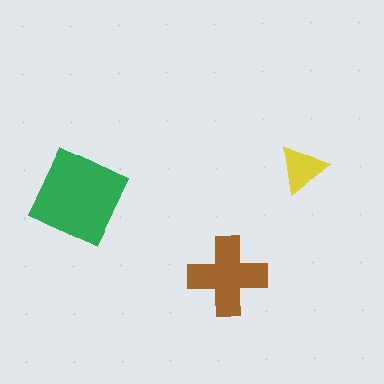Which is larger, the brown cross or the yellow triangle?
The brown cross.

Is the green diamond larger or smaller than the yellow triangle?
Larger.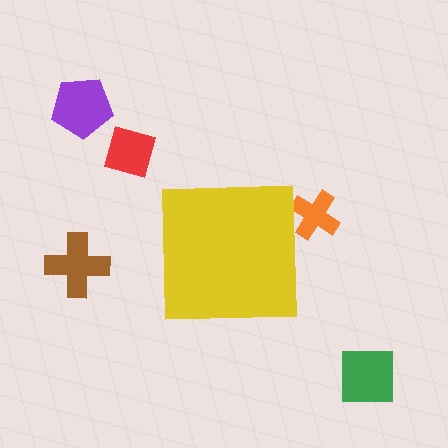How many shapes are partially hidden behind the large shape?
1 shape is partially hidden.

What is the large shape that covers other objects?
A yellow square.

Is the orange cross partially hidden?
Yes, the orange cross is partially hidden behind the yellow square.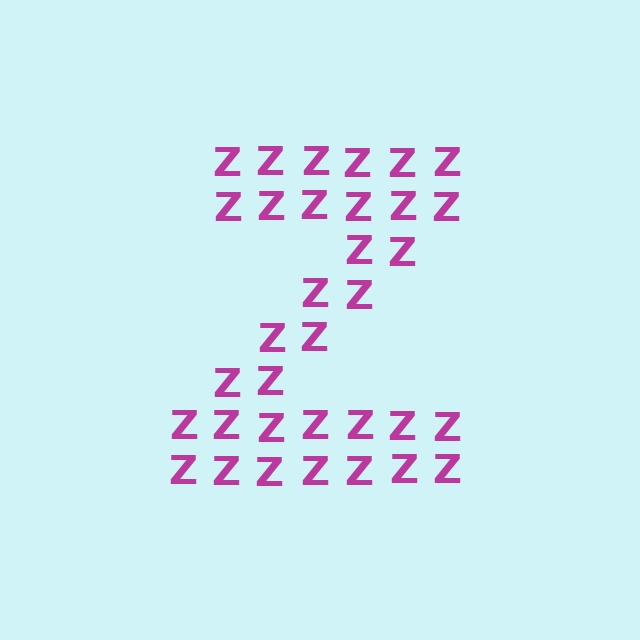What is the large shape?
The large shape is the letter Z.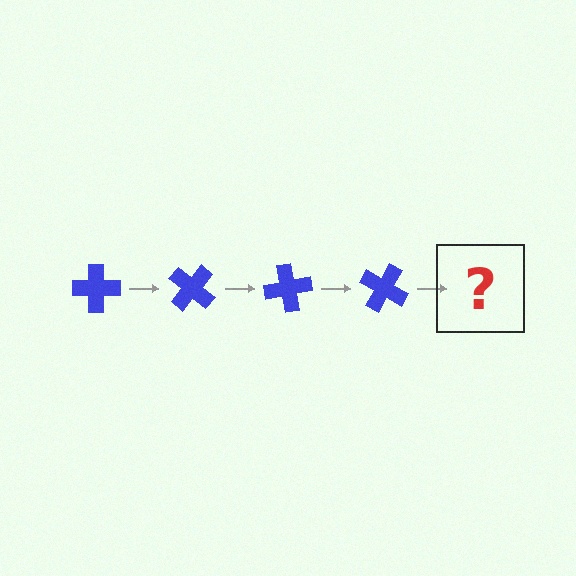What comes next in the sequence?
The next element should be a blue cross rotated 160 degrees.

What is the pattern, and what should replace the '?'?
The pattern is that the cross rotates 40 degrees each step. The '?' should be a blue cross rotated 160 degrees.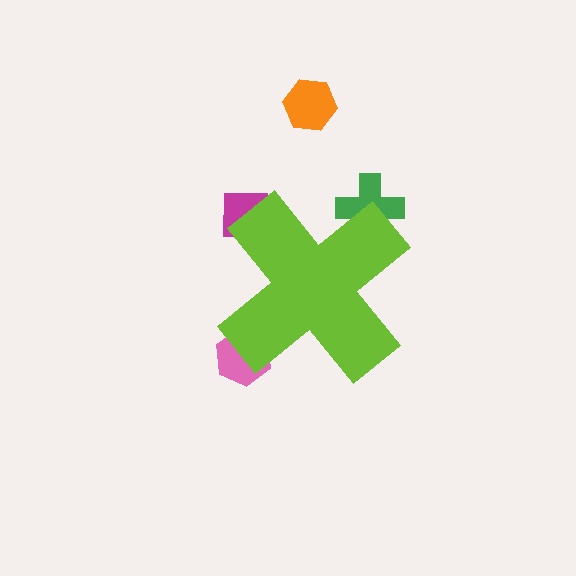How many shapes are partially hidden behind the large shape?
3 shapes are partially hidden.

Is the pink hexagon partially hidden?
Yes, the pink hexagon is partially hidden behind the lime cross.